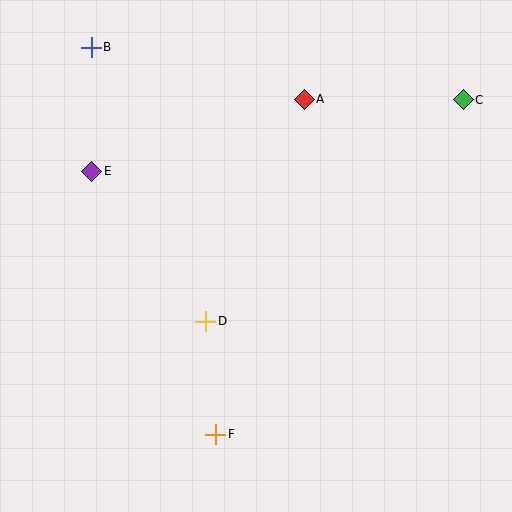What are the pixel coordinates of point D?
Point D is at (206, 321).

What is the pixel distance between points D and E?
The distance between D and E is 188 pixels.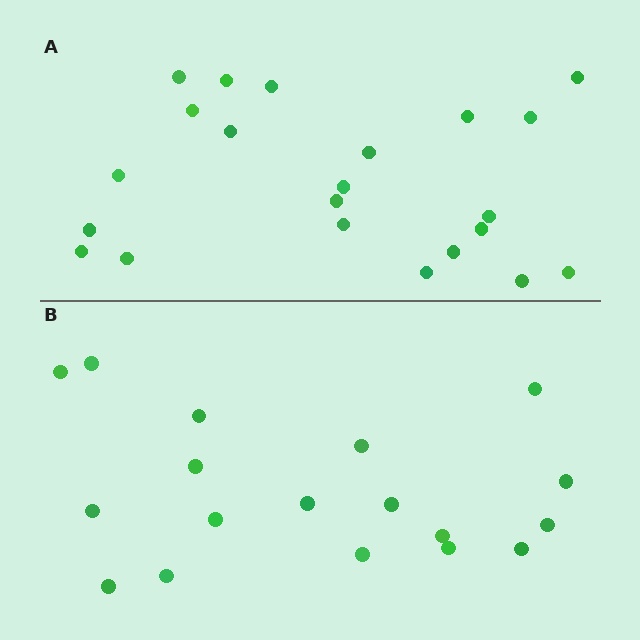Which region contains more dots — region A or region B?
Region A (the top region) has more dots.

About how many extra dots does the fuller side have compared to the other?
Region A has about 4 more dots than region B.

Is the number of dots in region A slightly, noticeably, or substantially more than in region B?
Region A has only slightly more — the two regions are fairly close. The ratio is roughly 1.2 to 1.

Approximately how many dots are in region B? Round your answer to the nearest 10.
About 20 dots. (The exact count is 18, which rounds to 20.)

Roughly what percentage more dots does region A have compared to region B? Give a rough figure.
About 20% more.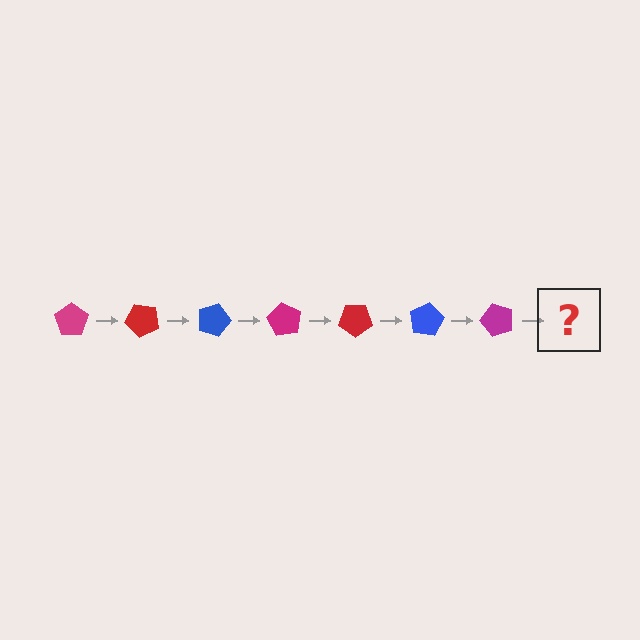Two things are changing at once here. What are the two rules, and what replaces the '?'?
The two rules are that it rotates 45 degrees each step and the color cycles through magenta, red, and blue. The '?' should be a red pentagon, rotated 315 degrees from the start.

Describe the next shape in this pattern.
It should be a red pentagon, rotated 315 degrees from the start.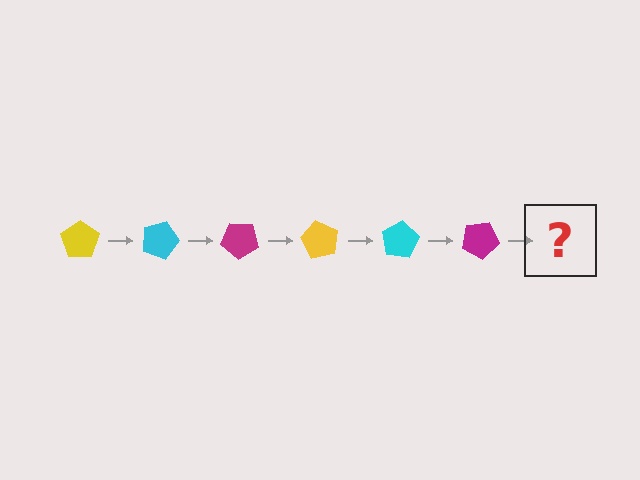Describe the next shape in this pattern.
It should be a yellow pentagon, rotated 120 degrees from the start.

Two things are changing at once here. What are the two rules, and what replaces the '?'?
The two rules are that it rotates 20 degrees each step and the color cycles through yellow, cyan, and magenta. The '?' should be a yellow pentagon, rotated 120 degrees from the start.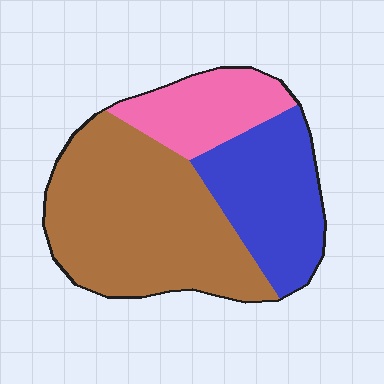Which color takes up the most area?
Brown, at roughly 55%.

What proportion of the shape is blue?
Blue takes up about one quarter (1/4) of the shape.